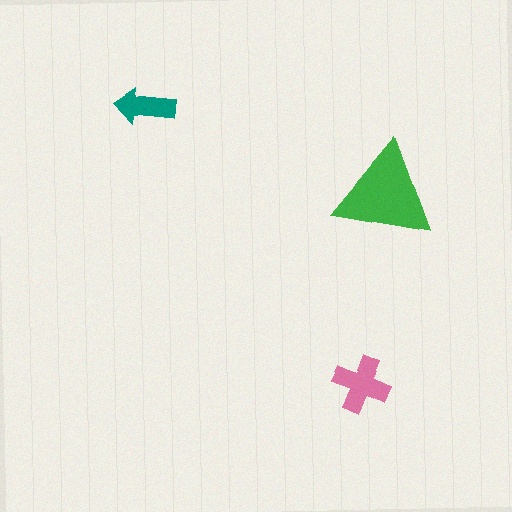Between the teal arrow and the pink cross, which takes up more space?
The pink cross.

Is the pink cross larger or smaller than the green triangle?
Smaller.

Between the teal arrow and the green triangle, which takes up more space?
The green triangle.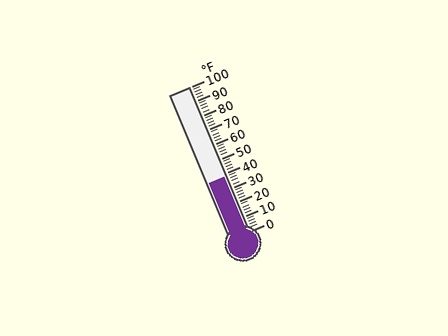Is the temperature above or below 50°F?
The temperature is below 50°F.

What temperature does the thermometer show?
The thermometer shows approximately 38°F.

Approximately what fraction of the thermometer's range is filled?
The thermometer is filled to approximately 40% of its range.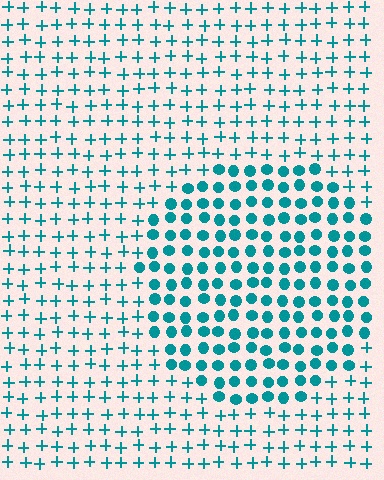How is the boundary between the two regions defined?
The boundary is defined by a change in element shape: circles inside vs. plus signs outside. All elements share the same color and spacing.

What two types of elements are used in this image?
The image uses circles inside the circle region and plus signs outside it.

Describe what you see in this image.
The image is filled with small teal elements arranged in a uniform grid. A circle-shaped region contains circles, while the surrounding area contains plus signs. The boundary is defined purely by the change in element shape.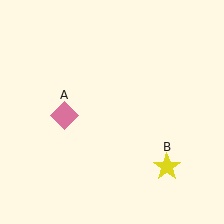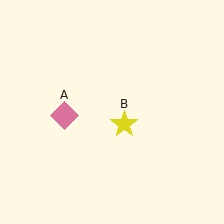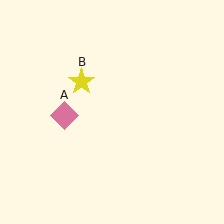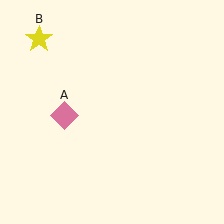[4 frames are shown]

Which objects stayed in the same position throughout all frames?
Pink diamond (object A) remained stationary.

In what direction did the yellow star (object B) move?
The yellow star (object B) moved up and to the left.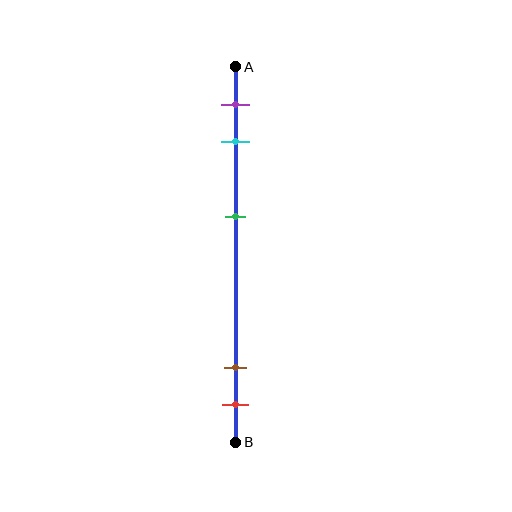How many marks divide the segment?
There are 5 marks dividing the segment.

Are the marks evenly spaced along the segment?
No, the marks are not evenly spaced.